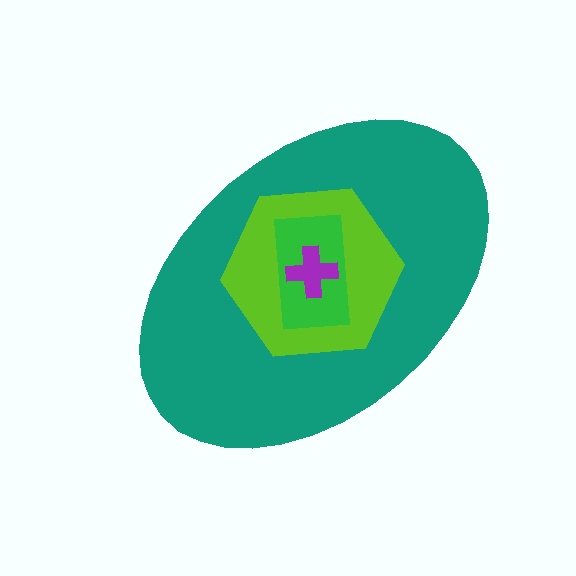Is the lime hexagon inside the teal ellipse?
Yes.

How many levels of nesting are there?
4.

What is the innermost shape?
The purple cross.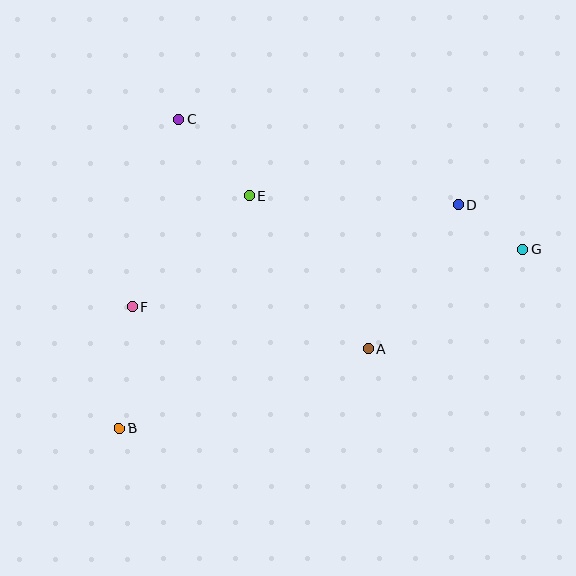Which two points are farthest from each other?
Points B and G are farthest from each other.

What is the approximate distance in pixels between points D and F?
The distance between D and F is approximately 341 pixels.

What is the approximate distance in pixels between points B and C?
The distance between B and C is approximately 314 pixels.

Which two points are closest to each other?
Points D and G are closest to each other.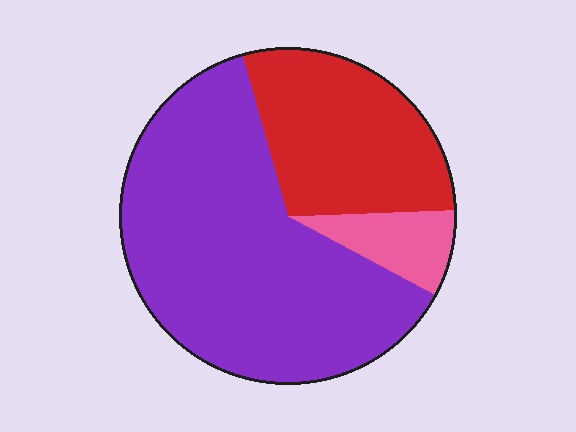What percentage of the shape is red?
Red takes up about one quarter (1/4) of the shape.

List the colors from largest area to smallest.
From largest to smallest: purple, red, pink.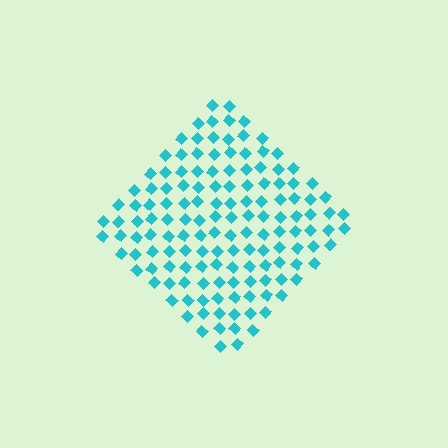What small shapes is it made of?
It is made of small diamonds.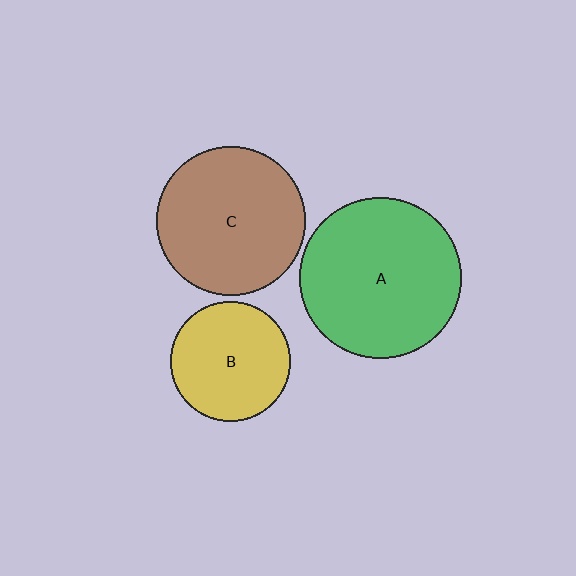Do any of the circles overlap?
No, none of the circles overlap.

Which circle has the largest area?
Circle A (green).